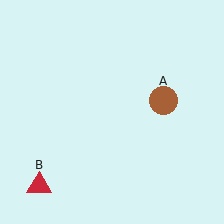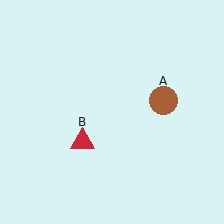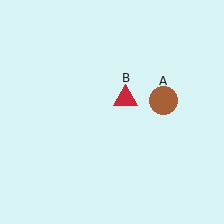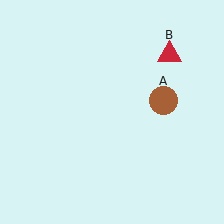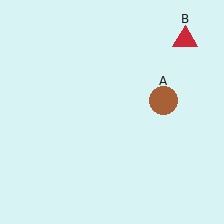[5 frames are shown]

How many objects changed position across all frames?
1 object changed position: red triangle (object B).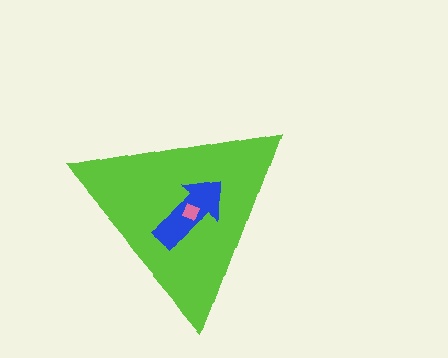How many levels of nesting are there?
3.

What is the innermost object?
The pink square.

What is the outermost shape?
The lime triangle.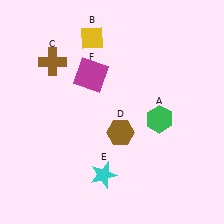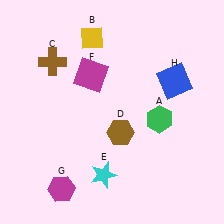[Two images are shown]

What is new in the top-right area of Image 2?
A blue square (H) was added in the top-right area of Image 2.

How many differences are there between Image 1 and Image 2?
There are 2 differences between the two images.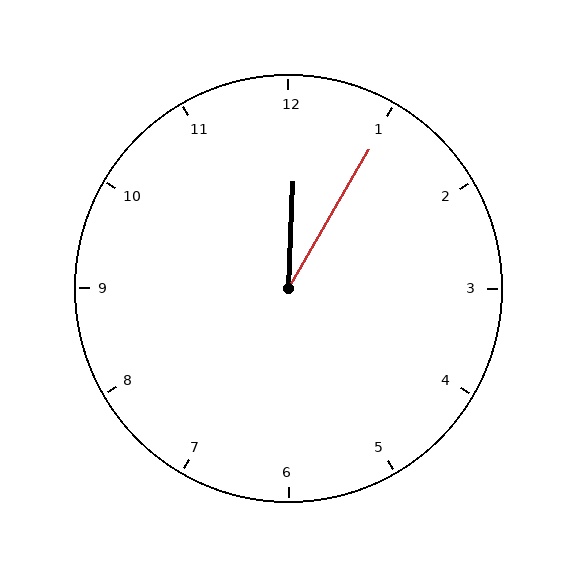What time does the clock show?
12:05.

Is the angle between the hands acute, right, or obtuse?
It is acute.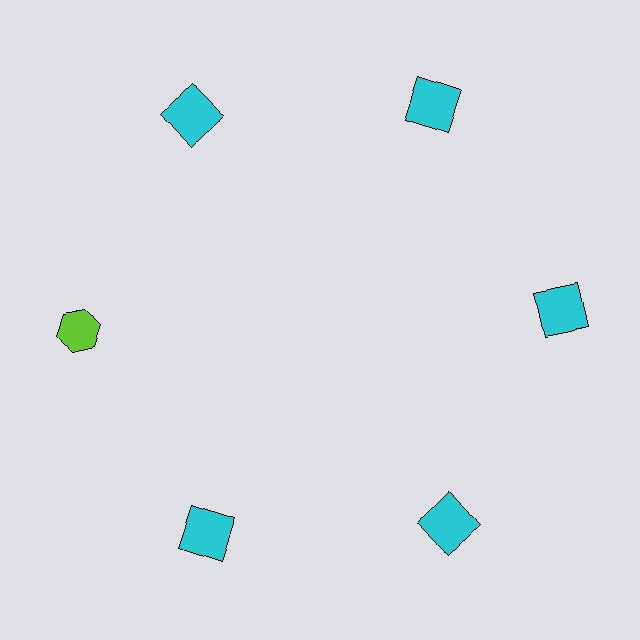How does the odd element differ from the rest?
It differs in both color (lime instead of cyan) and shape (hexagon instead of square).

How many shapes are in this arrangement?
There are 6 shapes arranged in a ring pattern.